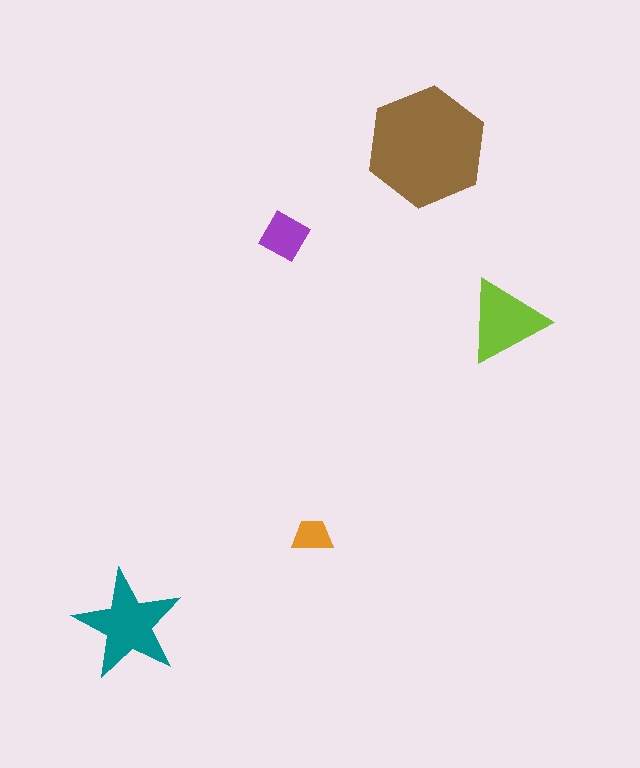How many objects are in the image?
There are 5 objects in the image.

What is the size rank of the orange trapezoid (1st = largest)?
5th.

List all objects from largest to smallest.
The brown hexagon, the teal star, the lime triangle, the purple square, the orange trapezoid.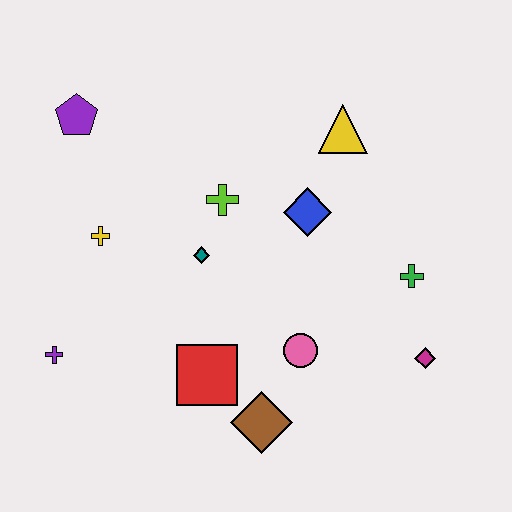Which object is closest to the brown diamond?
The red square is closest to the brown diamond.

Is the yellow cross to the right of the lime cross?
No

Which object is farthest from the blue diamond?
The purple cross is farthest from the blue diamond.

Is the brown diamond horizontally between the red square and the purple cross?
No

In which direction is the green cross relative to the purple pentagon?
The green cross is to the right of the purple pentagon.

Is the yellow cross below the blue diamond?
Yes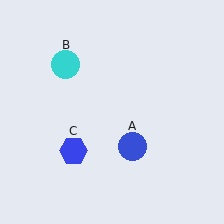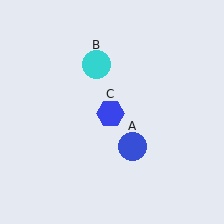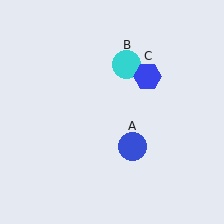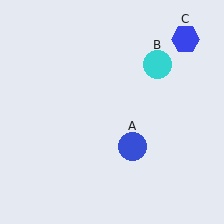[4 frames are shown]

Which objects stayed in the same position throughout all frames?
Blue circle (object A) remained stationary.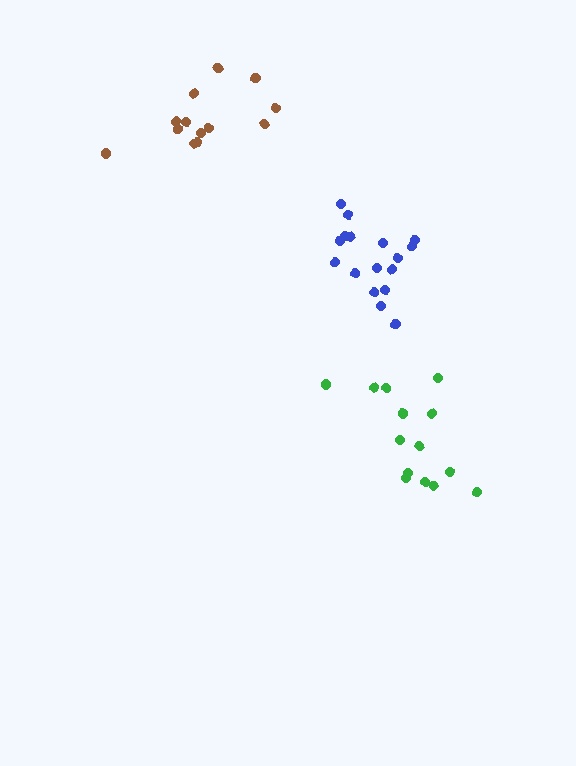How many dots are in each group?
Group 1: 13 dots, Group 2: 17 dots, Group 3: 14 dots (44 total).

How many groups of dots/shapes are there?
There are 3 groups.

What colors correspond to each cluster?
The clusters are colored: brown, blue, green.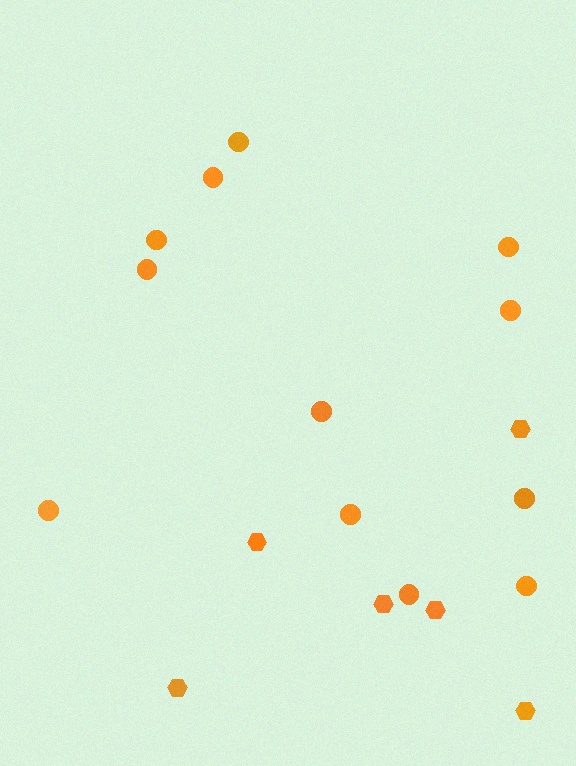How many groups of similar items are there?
There are 2 groups: one group of circles (12) and one group of hexagons (6).